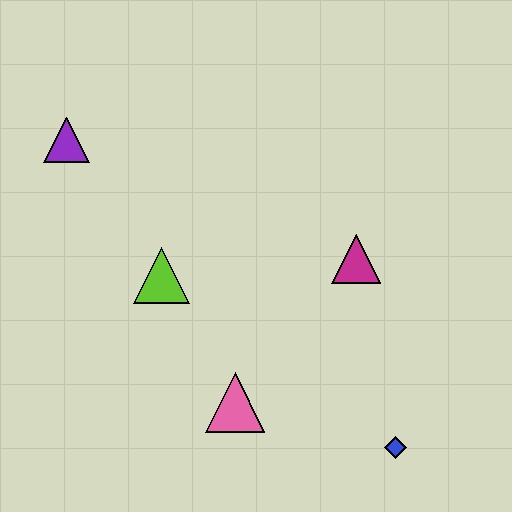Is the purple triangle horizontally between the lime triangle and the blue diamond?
No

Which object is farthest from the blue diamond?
The purple triangle is farthest from the blue diamond.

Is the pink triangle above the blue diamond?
Yes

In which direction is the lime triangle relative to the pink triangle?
The lime triangle is above the pink triangle.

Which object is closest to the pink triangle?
The lime triangle is closest to the pink triangle.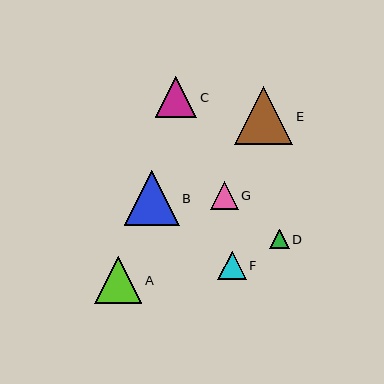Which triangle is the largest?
Triangle E is the largest with a size of approximately 58 pixels.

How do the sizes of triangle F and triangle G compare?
Triangle F and triangle G are approximately the same size.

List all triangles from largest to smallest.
From largest to smallest: E, B, A, C, F, G, D.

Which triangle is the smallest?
Triangle D is the smallest with a size of approximately 20 pixels.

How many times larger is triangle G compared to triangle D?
Triangle G is approximately 1.4 times the size of triangle D.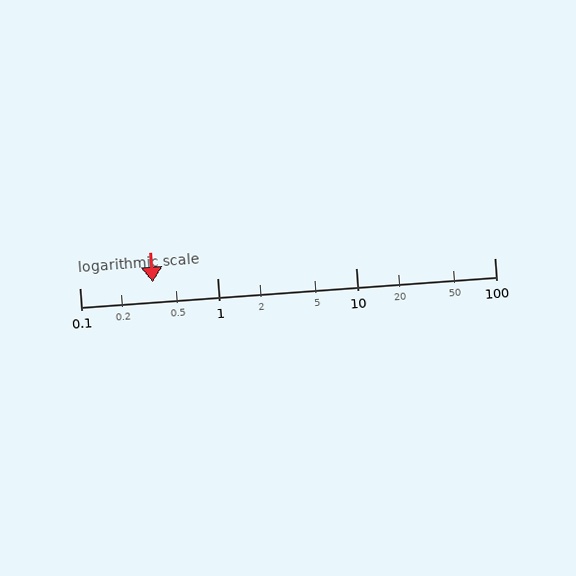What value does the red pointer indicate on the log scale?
The pointer indicates approximately 0.34.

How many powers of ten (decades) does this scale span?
The scale spans 3 decades, from 0.1 to 100.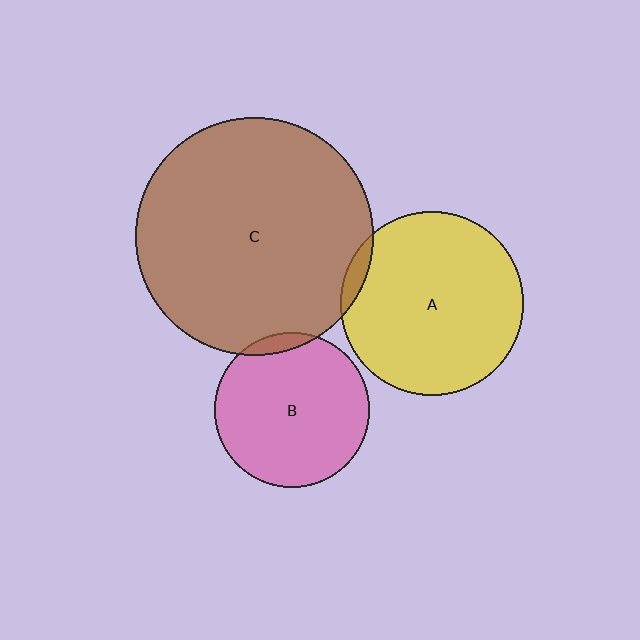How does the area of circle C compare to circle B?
Approximately 2.3 times.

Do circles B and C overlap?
Yes.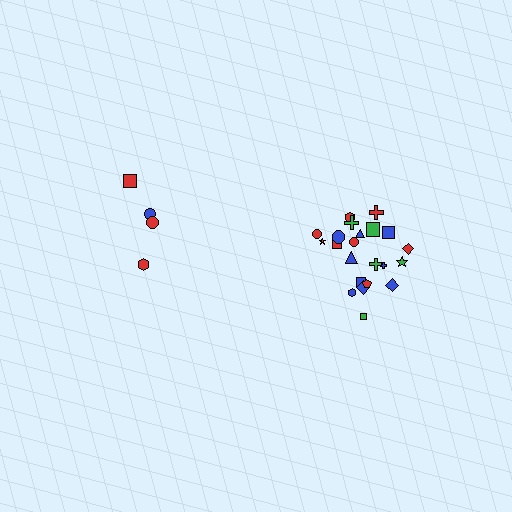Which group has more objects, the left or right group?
The right group.